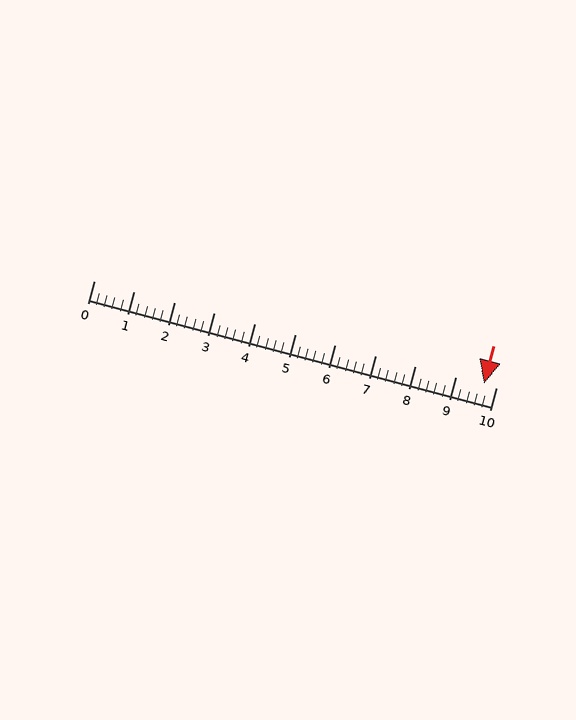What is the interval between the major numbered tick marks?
The major tick marks are spaced 1 units apart.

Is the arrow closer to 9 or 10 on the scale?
The arrow is closer to 10.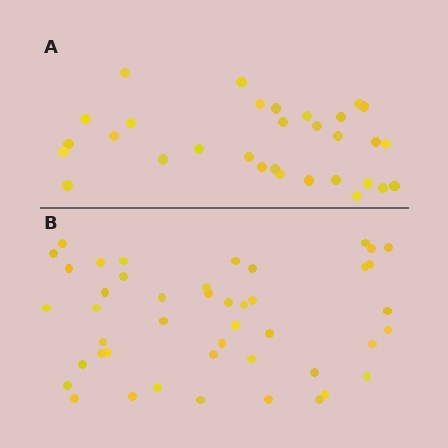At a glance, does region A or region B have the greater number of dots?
Region B (the bottom region) has more dots.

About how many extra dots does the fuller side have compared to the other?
Region B has approximately 15 more dots than region A.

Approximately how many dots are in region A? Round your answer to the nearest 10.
About 30 dots. (The exact count is 31, which rounds to 30.)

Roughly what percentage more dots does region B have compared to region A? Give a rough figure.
About 45% more.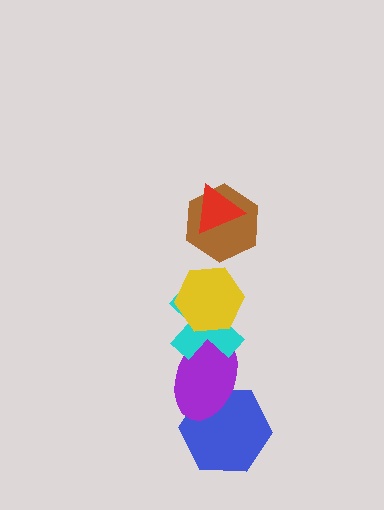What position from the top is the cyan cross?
The cyan cross is 4th from the top.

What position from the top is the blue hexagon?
The blue hexagon is 6th from the top.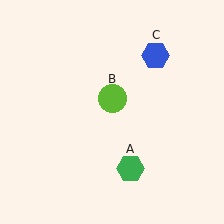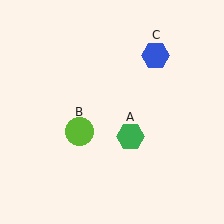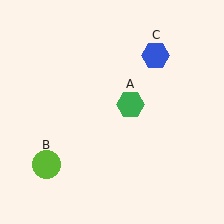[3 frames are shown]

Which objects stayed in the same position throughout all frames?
Blue hexagon (object C) remained stationary.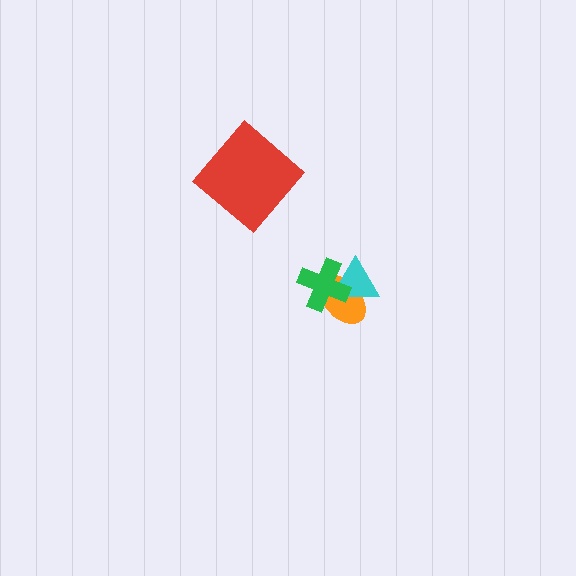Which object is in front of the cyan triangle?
The green cross is in front of the cyan triangle.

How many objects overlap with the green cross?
2 objects overlap with the green cross.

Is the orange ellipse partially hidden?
Yes, it is partially covered by another shape.